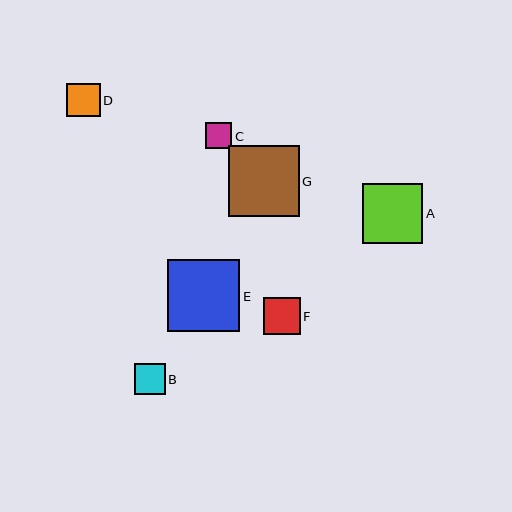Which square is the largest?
Square E is the largest with a size of approximately 72 pixels.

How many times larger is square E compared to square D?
Square E is approximately 2.2 times the size of square D.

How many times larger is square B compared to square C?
Square B is approximately 1.2 times the size of square C.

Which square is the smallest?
Square C is the smallest with a size of approximately 26 pixels.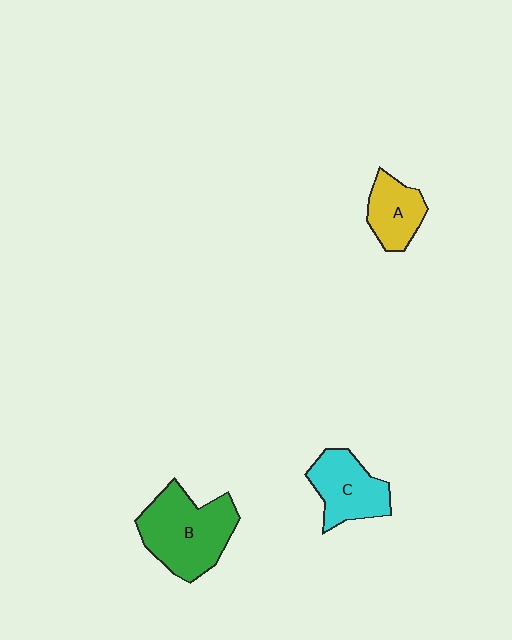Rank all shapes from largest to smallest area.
From largest to smallest: B (green), C (cyan), A (yellow).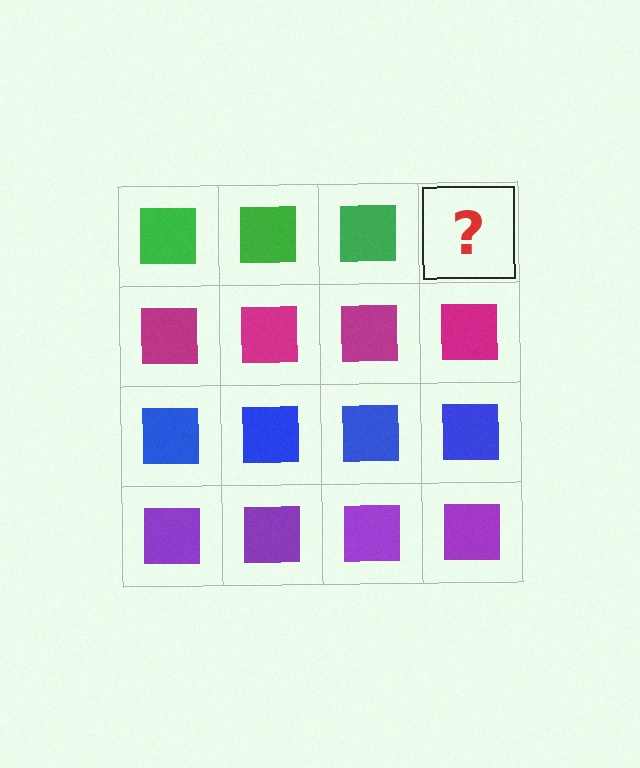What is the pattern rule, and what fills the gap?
The rule is that each row has a consistent color. The gap should be filled with a green square.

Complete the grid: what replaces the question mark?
The question mark should be replaced with a green square.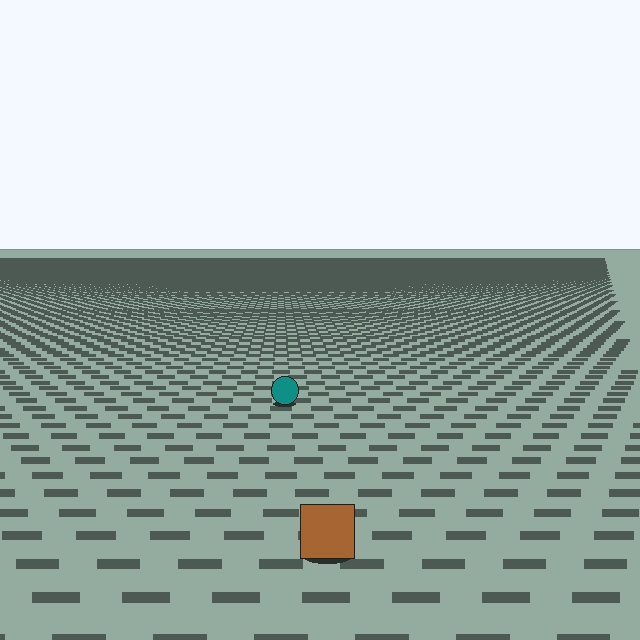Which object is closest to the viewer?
The brown square is closest. The texture marks near it are larger and more spread out.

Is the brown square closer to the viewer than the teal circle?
Yes. The brown square is closer — you can tell from the texture gradient: the ground texture is coarser near it.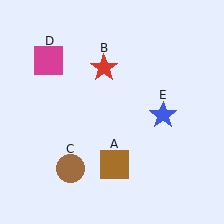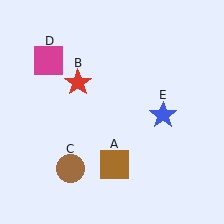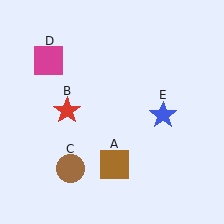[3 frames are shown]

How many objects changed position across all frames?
1 object changed position: red star (object B).